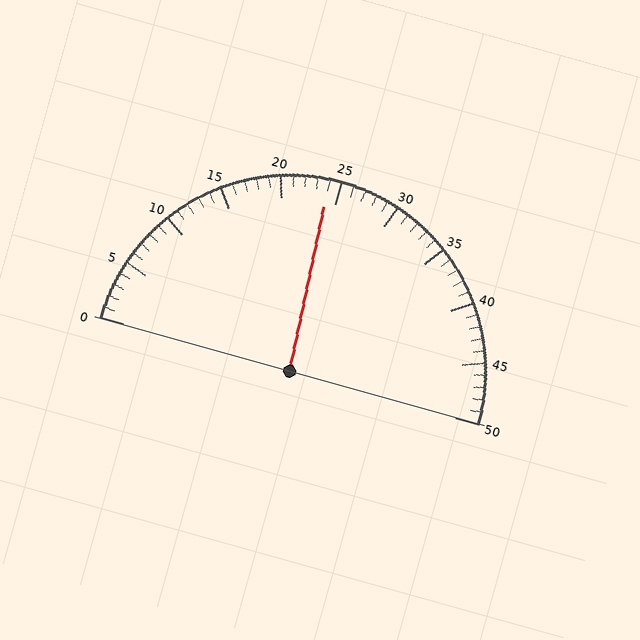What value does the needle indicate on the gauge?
The needle indicates approximately 24.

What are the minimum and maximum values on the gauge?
The gauge ranges from 0 to 50.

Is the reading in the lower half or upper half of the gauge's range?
The reading is in the lower half of the range (0 to 50).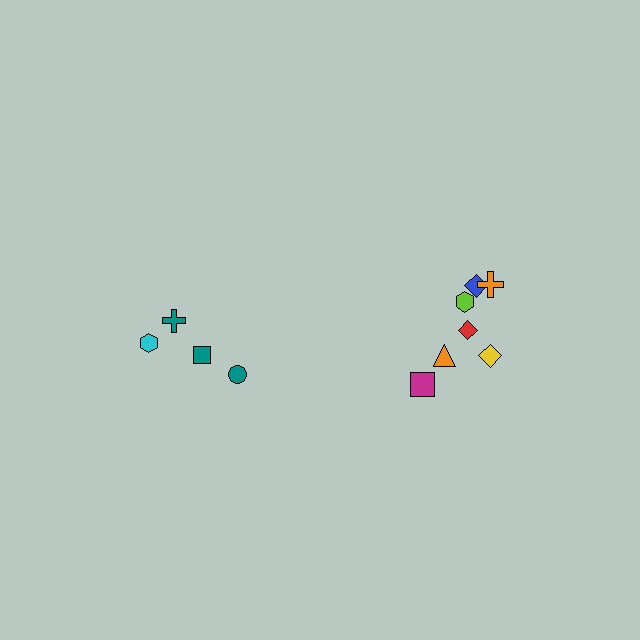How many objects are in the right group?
There are 7 objects.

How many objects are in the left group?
There are 4 objects.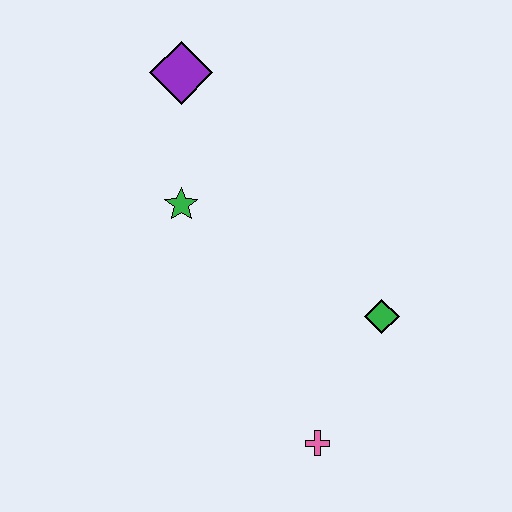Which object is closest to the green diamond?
The pink cross is closest to the green diamond.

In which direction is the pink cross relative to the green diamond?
The pink cross is below the green diamond.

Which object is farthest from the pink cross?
The purple diamond is farthest from the pink cross.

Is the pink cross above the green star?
No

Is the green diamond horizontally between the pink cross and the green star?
No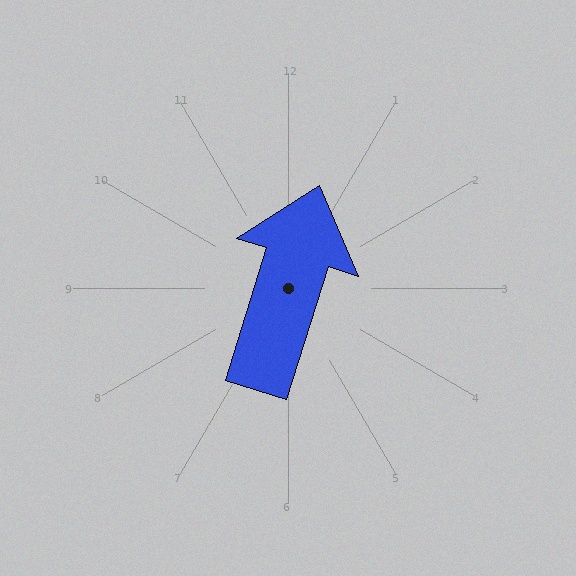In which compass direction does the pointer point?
North.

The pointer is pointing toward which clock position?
Roughly 1 o'clock.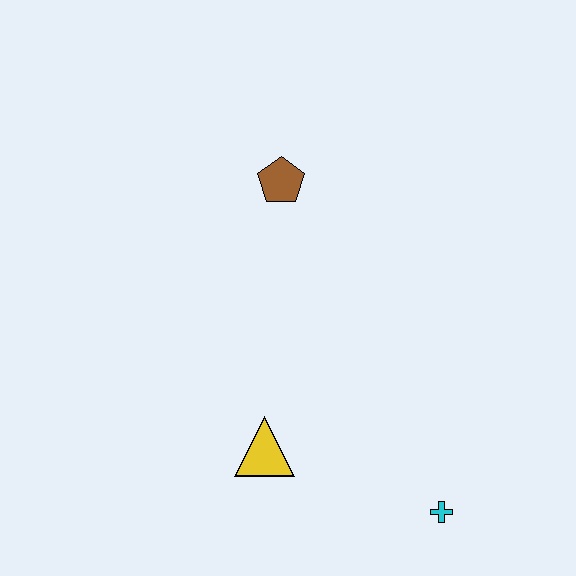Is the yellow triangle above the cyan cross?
Yes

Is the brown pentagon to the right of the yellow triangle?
Yes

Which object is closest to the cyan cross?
The yellow triangle is closest to the cyan cross.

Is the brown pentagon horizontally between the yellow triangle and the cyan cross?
Yes